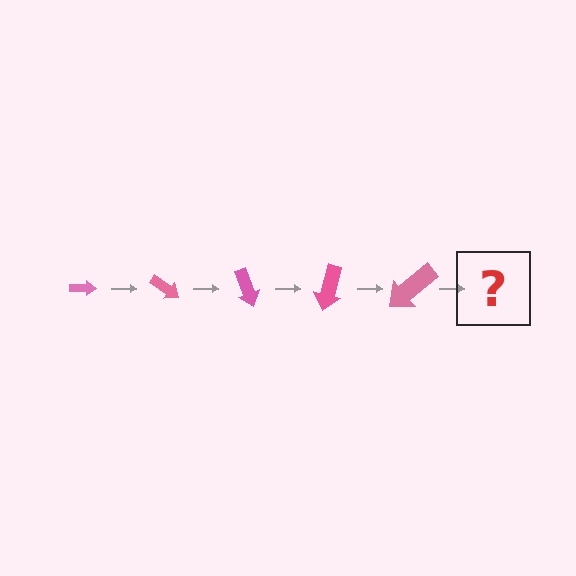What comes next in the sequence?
The next element should be an arrow, larger than the previous one and rotated 175 degrees from the start.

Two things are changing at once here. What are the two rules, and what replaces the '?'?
The two rules are that the arrow grows larger each step and it rotates 35 degrees each step. The '?' should be an arrow, larger than the previous one and rotated 175 degrees from the start.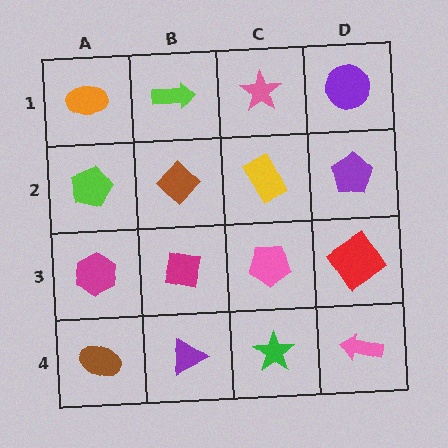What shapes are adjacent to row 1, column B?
A brown diamond (row 2, column B), an orange ellipse (row 1, column A), a pink star (row 1, column C).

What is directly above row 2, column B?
A lime arrow.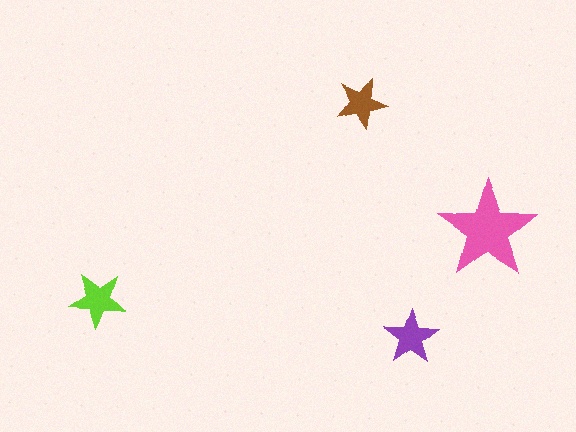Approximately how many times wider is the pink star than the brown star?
About 2 times wider.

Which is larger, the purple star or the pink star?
The pink one.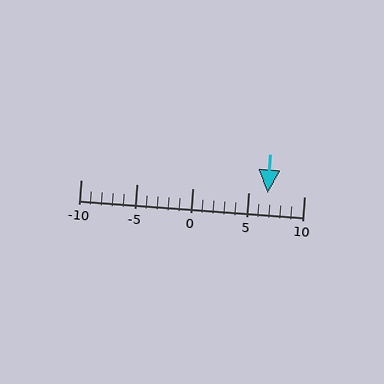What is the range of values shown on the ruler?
The ruler shows values from -10 to 10.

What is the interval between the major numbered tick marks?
The major tick marks are spaced 5 units apart.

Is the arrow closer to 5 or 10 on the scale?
The arrow is closer to 5.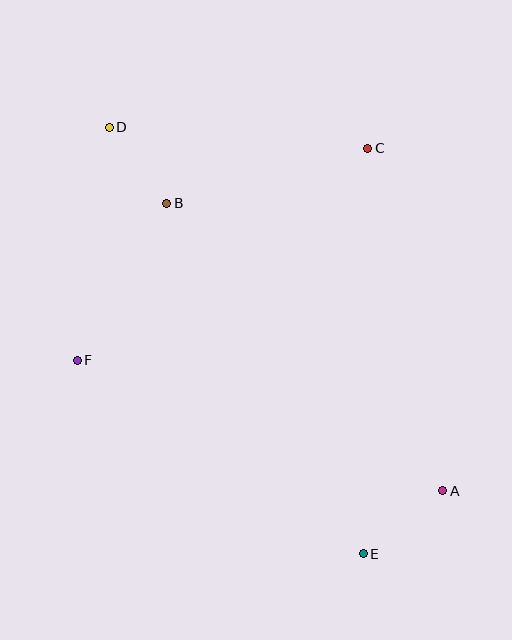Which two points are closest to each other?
Points B and D are closest to each other.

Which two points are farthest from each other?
Points D and E are farthest from each other.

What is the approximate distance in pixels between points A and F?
The distance between A and F is approximately 388 pixels.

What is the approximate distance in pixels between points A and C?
The distance between A and C is approximately 350 pixels.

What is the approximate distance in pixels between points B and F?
The distance between B and F is approximately 181 pixels.